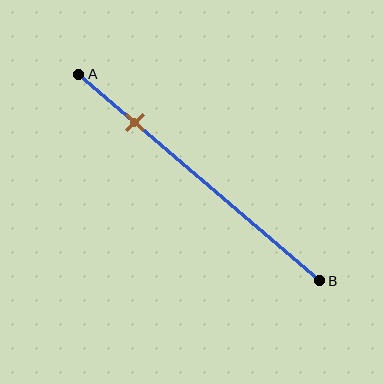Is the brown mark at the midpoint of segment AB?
No, the mark is at about 25% from A, not at the 50% midpoint.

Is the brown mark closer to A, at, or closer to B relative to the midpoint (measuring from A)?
The brown mark is closer to point A than the midpoint of segment AB.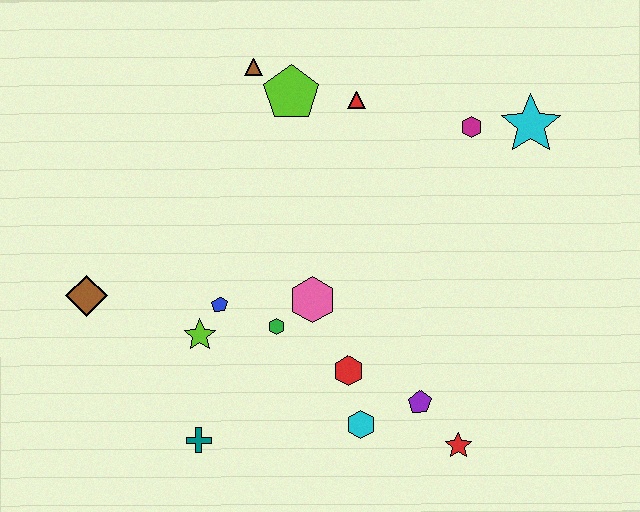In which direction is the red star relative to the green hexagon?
The red star is to the right of the green hexagon.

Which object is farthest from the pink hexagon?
The cyan star is farthest from the pink hexagon.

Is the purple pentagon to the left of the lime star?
No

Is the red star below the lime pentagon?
Yes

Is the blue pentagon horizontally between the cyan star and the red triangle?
No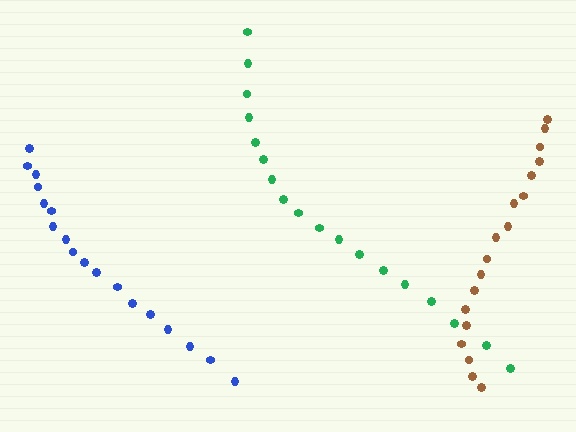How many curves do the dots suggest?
There are 3 distinct paths.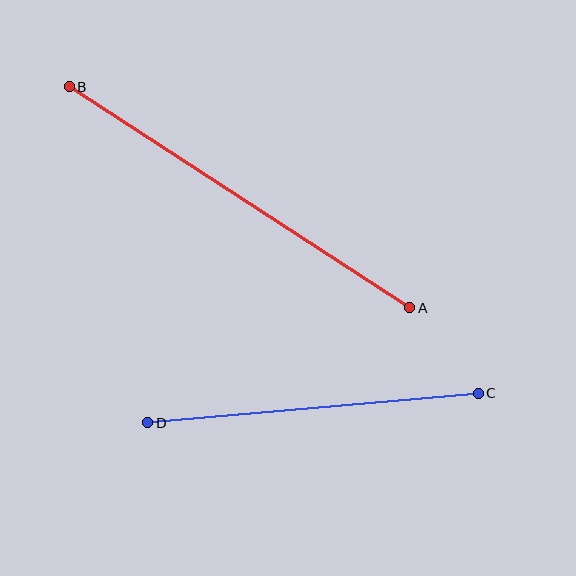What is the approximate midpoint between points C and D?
The midpoint is at approximately (313, 408) pixels.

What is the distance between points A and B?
The distance is approximately 406 pixels.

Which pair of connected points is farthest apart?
Points A and B are farthest apart.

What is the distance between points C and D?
The distance is approximately 332 pixels.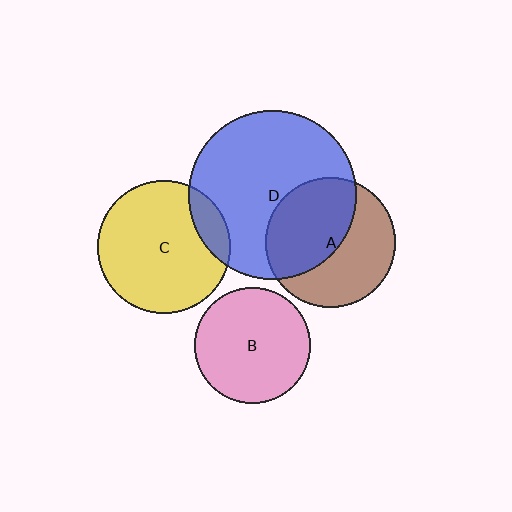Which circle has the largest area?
Circle D (blue).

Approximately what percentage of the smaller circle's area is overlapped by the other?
Approximately 15%.